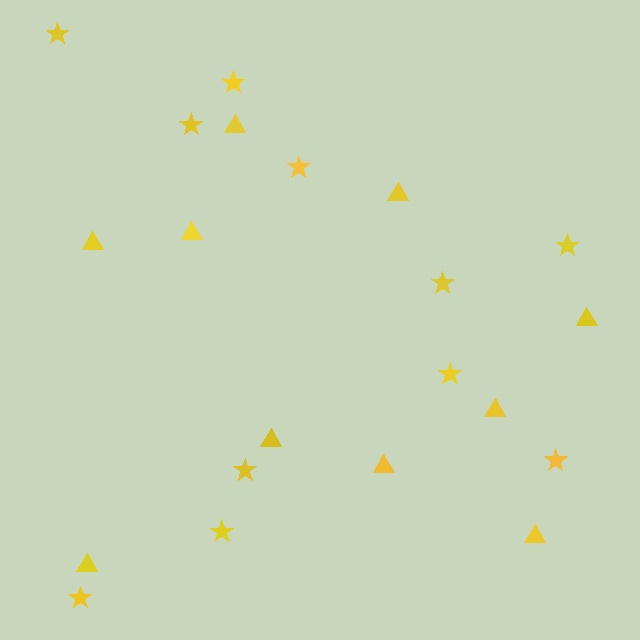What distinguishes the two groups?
There are 2 groups: one group of triangles (10) and one group of stars (11).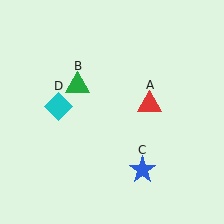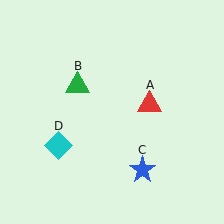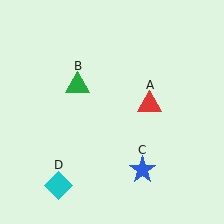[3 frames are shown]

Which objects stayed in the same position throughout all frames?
Red triangle (object A) and green triangle (object B) and blue star (object C) remained stationary.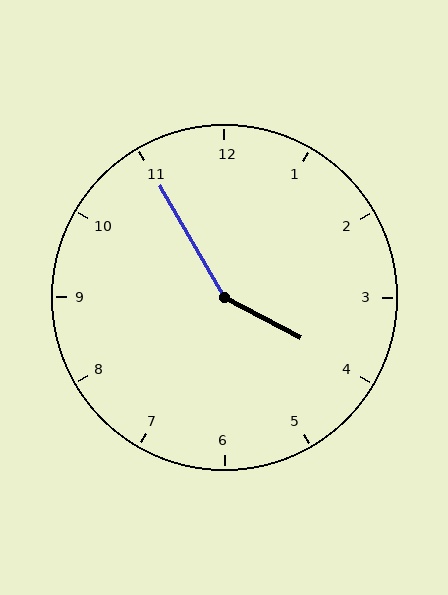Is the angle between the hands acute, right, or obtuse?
It is obtuse.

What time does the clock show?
3:55.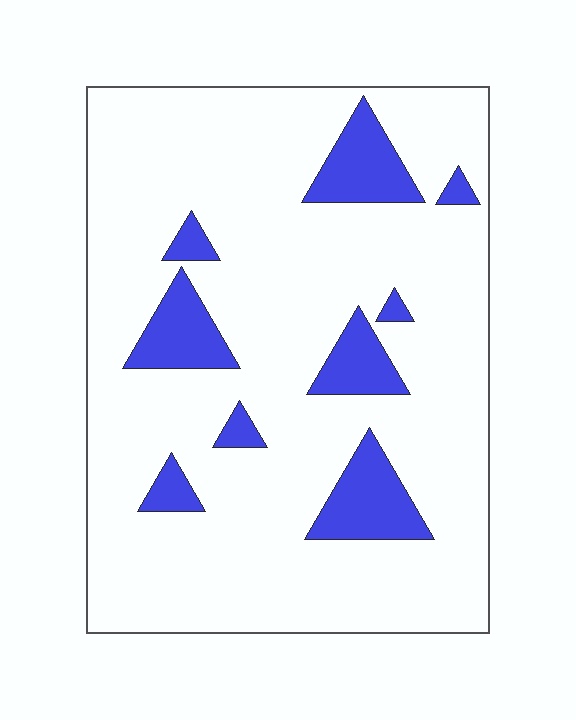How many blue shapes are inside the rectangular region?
9.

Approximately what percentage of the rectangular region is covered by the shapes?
Approximately 15%.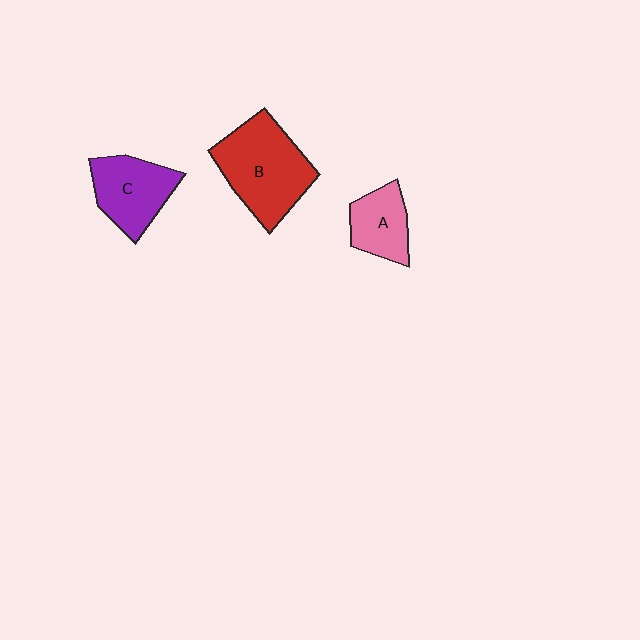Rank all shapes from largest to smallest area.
From largest to smallest: B (red), C (purple), A (pink).